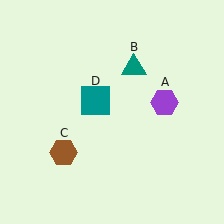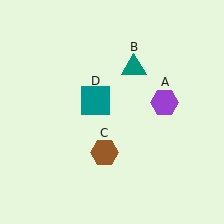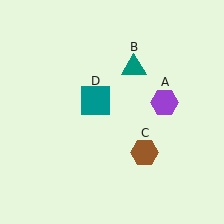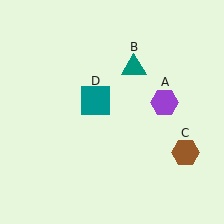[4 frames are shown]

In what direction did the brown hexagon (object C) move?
The brown hexagon (object C) moved right.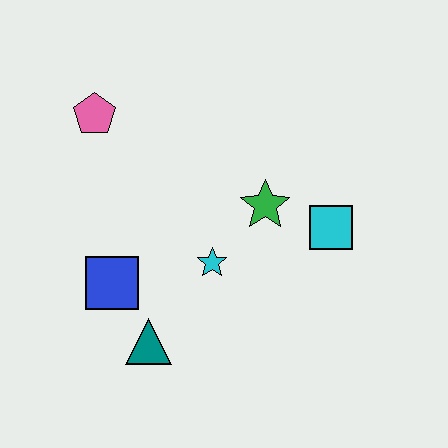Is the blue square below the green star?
Yes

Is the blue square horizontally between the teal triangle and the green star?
No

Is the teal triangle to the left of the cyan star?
Yes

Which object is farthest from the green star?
The pink pentagon is farthest from the green star.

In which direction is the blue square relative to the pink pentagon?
The blue square is below the pink pentagon.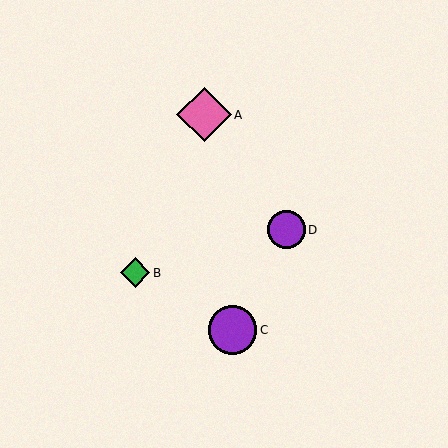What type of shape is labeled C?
Shape C is a purple circle.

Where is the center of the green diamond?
The center of the green diamond is at (135, 273).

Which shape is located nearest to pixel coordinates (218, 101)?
The pink diamond (labeled A) at (204, 115) is nearest to that location.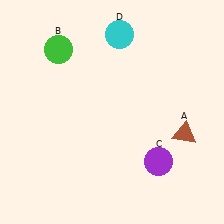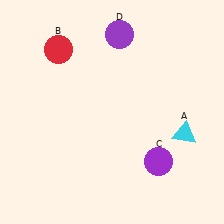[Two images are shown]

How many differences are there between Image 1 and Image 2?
There are 3 differences between the two images.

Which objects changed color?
A changed from brown to cyan. B changed from green to red. D changed from cyan to purple.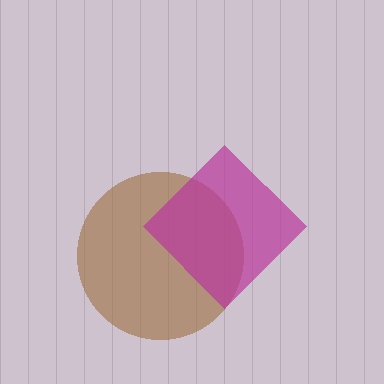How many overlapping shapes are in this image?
There are 2 overlapping shapes in the image.